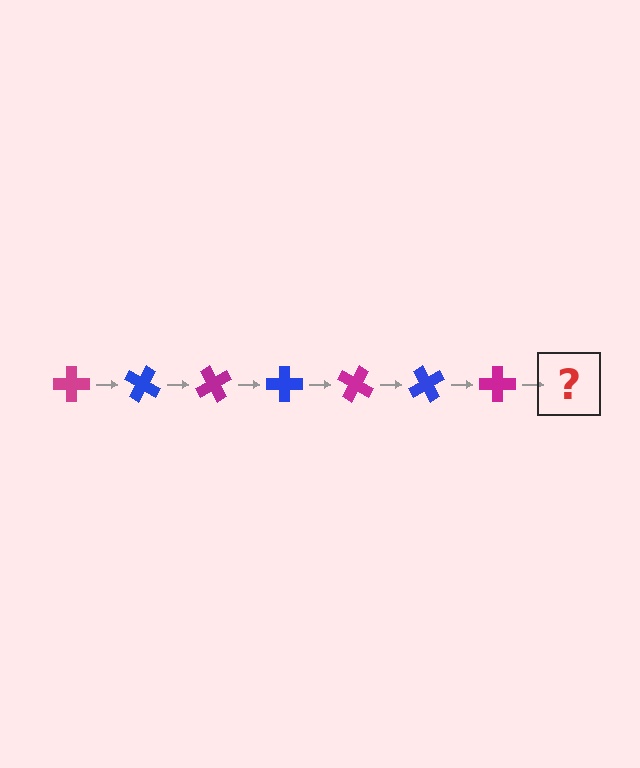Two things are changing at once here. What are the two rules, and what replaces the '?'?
The two rules are that it rotates 30 degrees each step and the color cycles through magenta and blue. The '?' should be a blue cross, rotated 210 degrees from the start.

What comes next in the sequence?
The next element should be a blue cross, rotated 210 degrees from the start.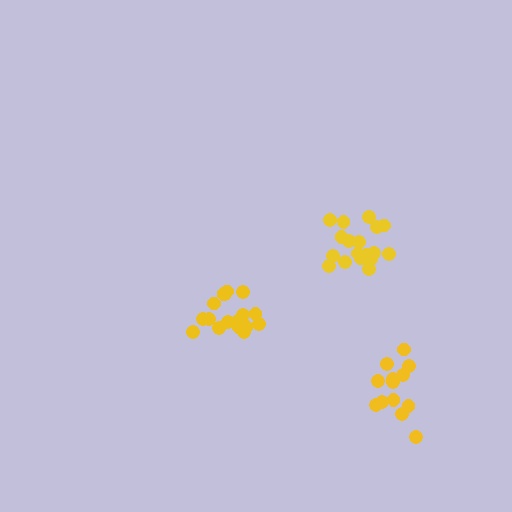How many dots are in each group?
Group 1: 17 dots, Group 2: 14 dots, Group 3: 19 dots (50 total).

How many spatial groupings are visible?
There are 3 spatial groupings.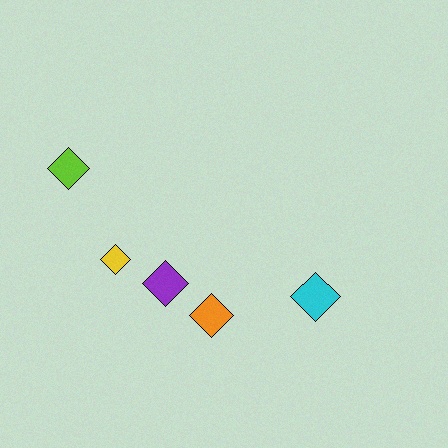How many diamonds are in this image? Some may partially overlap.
There are 5 diamonds.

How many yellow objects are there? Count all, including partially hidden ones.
There is 1 yellow object.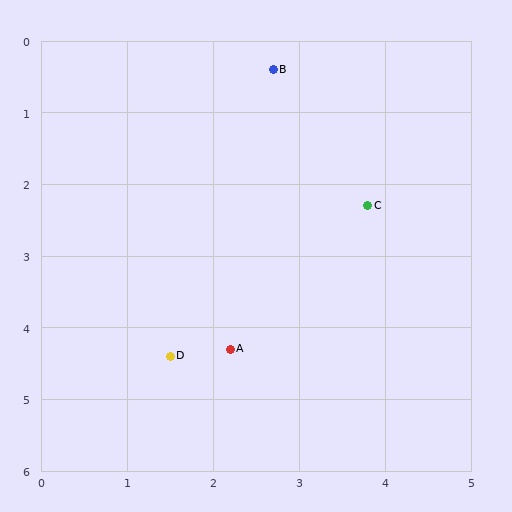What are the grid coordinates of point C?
Point C is at approximately (3.8, 2.3).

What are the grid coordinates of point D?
Point D is at approximately (1.5, 4.4).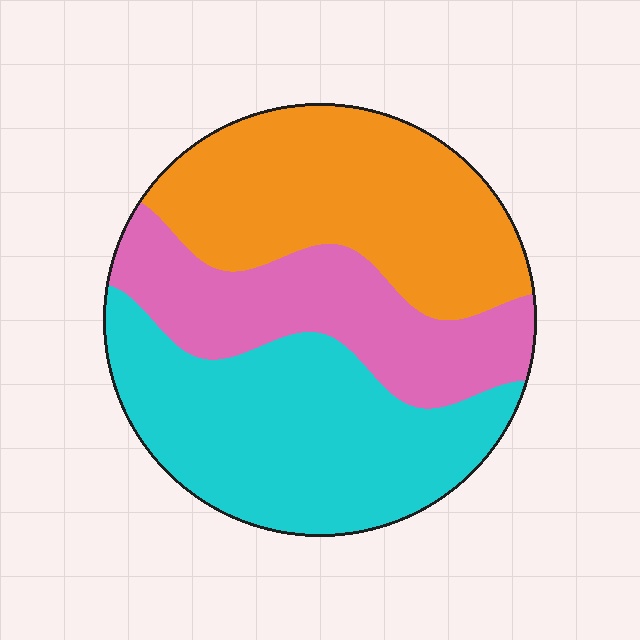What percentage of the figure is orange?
Orange takes up about one third (1/3) of the figure.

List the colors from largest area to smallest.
From largest to smallest: cyan, orange, pink.